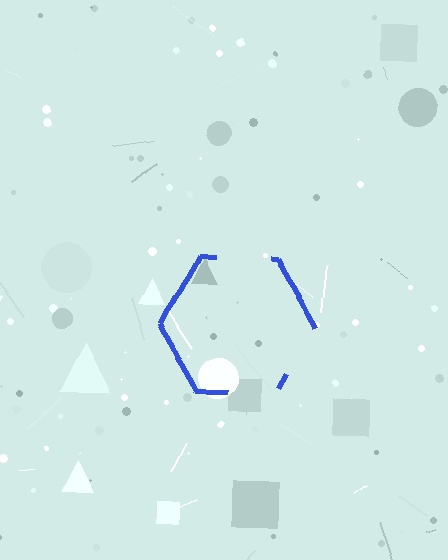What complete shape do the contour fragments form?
The contour fragments form a hexagon.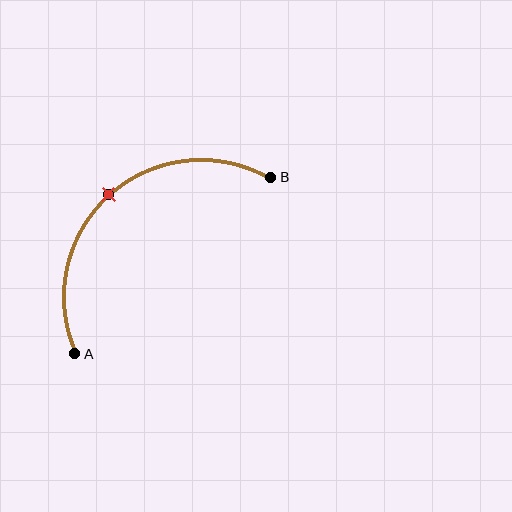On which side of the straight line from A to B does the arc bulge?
The arc bulges above and to the left of the straight line connecting A and B.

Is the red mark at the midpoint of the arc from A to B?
Yes. The red mark lies on the arc at equal arc-length from both A and B — it is the arc midpoint.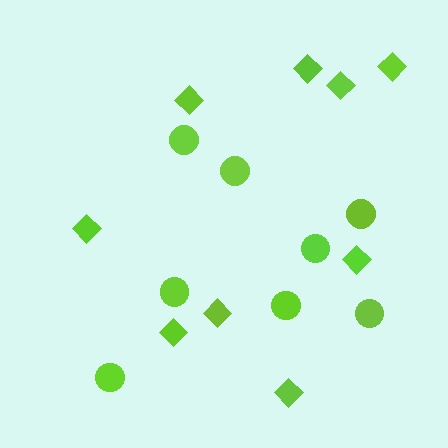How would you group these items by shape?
There are 2 groups: one group of diamonds (9) and one group of circles (8).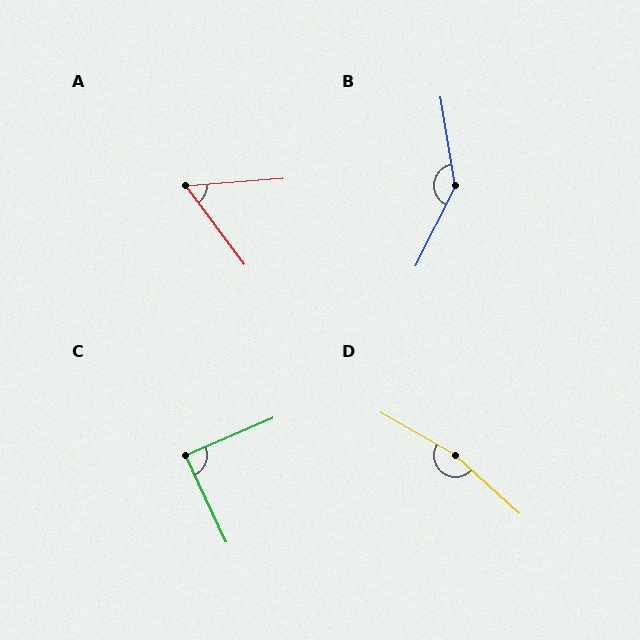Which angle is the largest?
D, at approximately 168 degrees.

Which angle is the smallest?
A, at approximately 57 degrees.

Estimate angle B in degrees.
Approximately 144 degrees.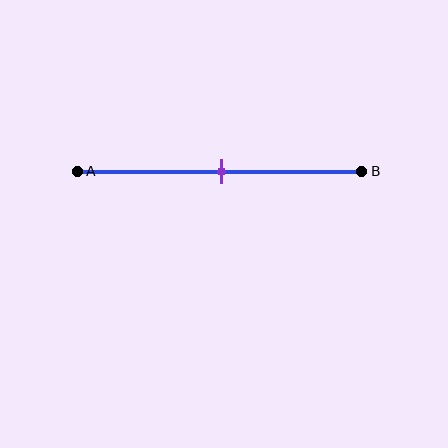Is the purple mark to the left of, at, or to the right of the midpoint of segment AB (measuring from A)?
The purple mark is approximately at the midpoint of segment AB.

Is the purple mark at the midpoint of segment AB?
Yes, the mark is approximately at the midpoint.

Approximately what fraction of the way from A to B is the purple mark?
The purple mark is approximately 50% of the way from A to B.